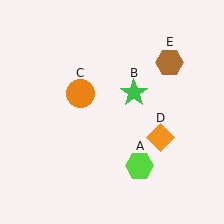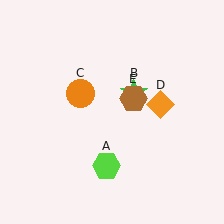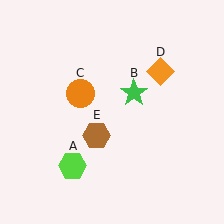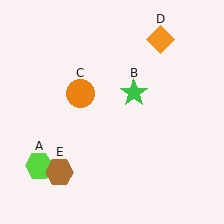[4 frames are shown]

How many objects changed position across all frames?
3 objects changed position: lime hexagon (object A), orange diamond (object D), brown hexagon (object E).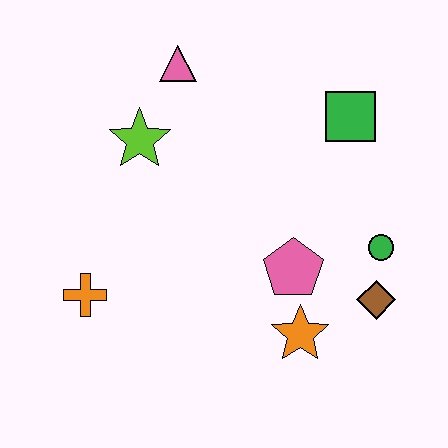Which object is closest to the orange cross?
The lime star is closest to the orange cross.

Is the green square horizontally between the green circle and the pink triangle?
Yes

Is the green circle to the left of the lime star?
No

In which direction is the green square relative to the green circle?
The green square is above the green circle.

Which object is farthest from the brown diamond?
The pink triangle is farthest from the brown diamond.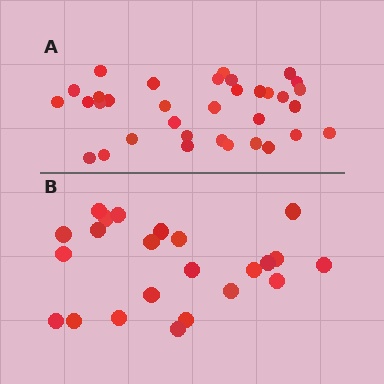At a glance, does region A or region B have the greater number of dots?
Region A (the top region) has more dots.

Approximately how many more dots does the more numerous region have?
Region A has roughly 12 or so more dots than region B.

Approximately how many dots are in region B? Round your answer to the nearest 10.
About 20 dots. (The exact count is 23, which rounds to 20.)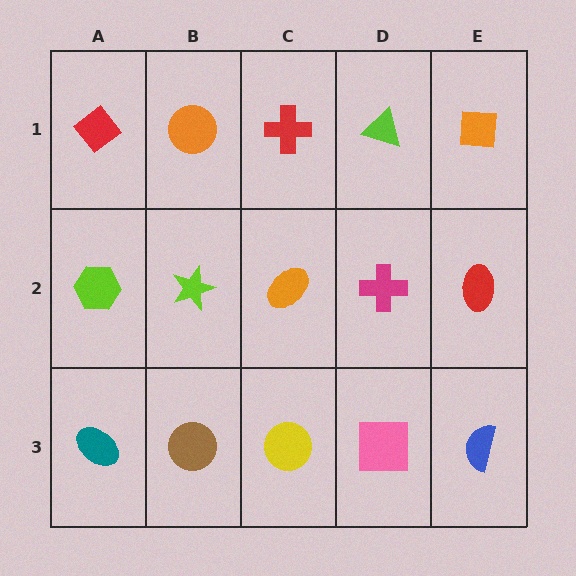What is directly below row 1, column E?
A red ellipse.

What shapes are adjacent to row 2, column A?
A red diamond (row 1, column A), a teal ellipse (row 3, column A), a lime star (row 2, column B).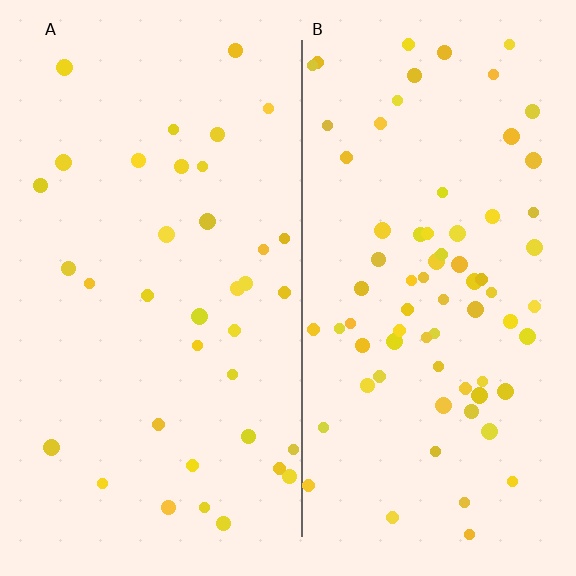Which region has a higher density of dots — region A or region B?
B (the right).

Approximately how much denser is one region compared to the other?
Approximately 2.0× — region B over region A.